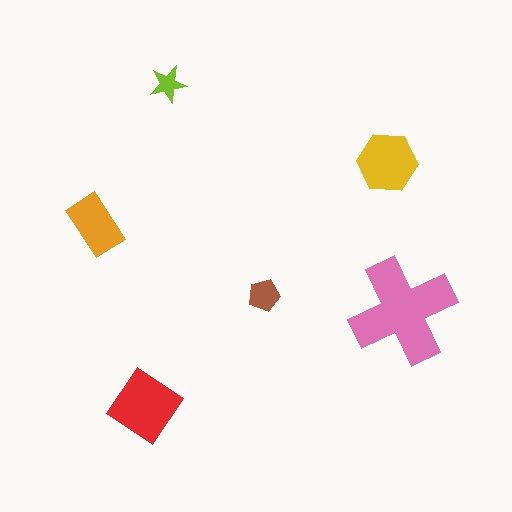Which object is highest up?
The lime star is topmost.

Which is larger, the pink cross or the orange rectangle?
The pink cross.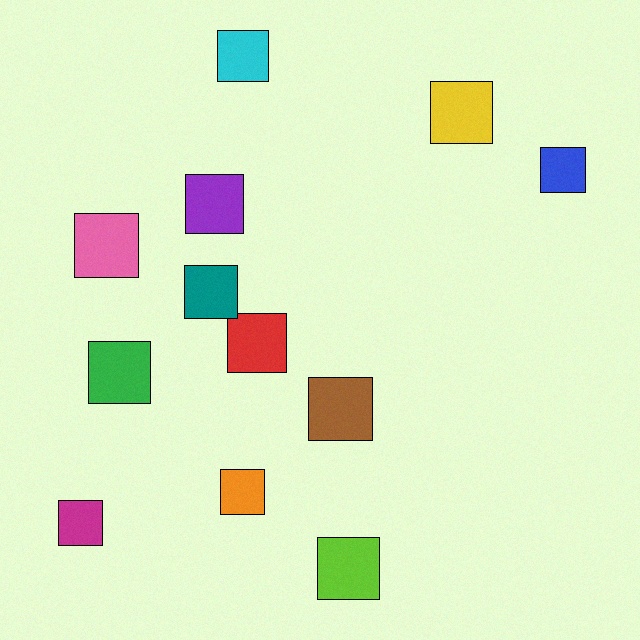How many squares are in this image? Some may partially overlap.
There are 12 squares.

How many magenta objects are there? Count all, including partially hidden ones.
There is 1 magenta object.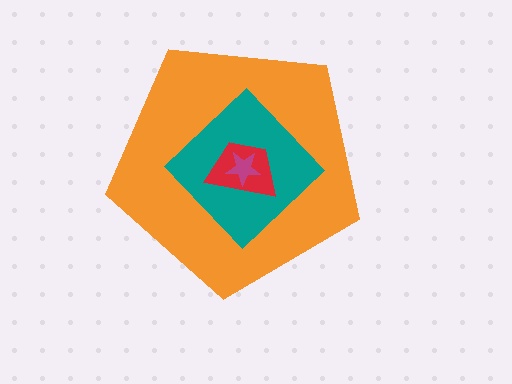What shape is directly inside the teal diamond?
The red trapezoid.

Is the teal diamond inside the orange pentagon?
Yes.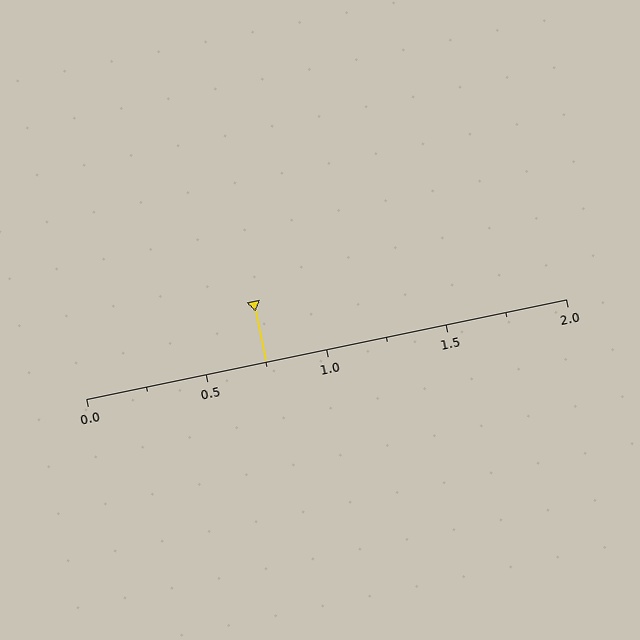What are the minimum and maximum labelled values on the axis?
The axis runs from 0.0 to 2.0.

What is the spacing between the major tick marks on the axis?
The major ticks are spaced 0.5 apart.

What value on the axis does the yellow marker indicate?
The marker indicates approximately 0.75.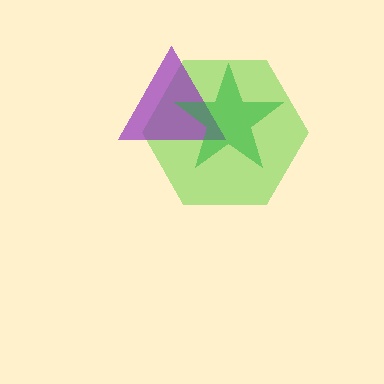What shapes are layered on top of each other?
The layered shapes are: a lime hexagon, a purple triangle, a green star.